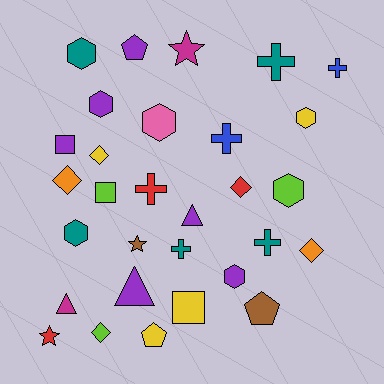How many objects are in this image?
There are 30 objects.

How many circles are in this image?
There are no circles.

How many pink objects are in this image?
There is 1 pink object.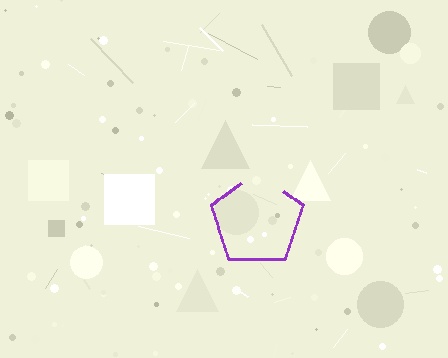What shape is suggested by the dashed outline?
The dashed outline suggests a pentagon.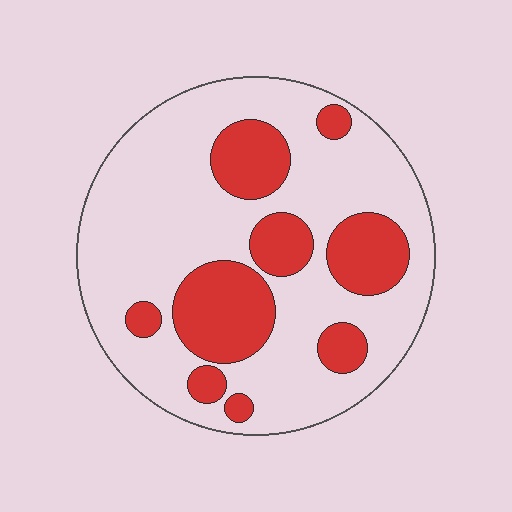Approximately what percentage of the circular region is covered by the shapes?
Approximately 30%.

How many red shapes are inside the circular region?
9.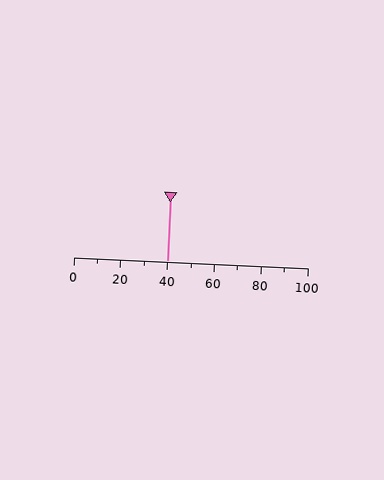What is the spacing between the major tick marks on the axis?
The major ticks are spaced 20 apart.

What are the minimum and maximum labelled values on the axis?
The axis runs from 0 to 100.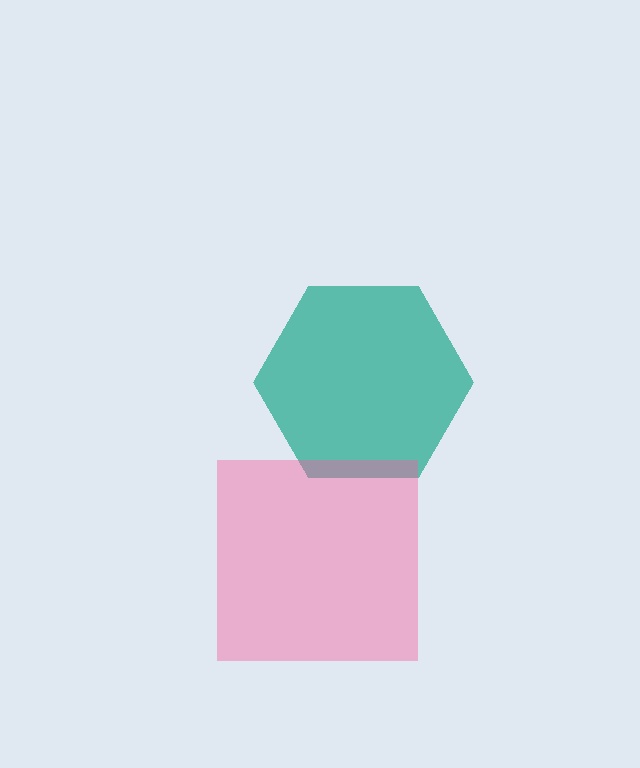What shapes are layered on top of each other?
The layered shapes are: a teal hexagon, a pink square.